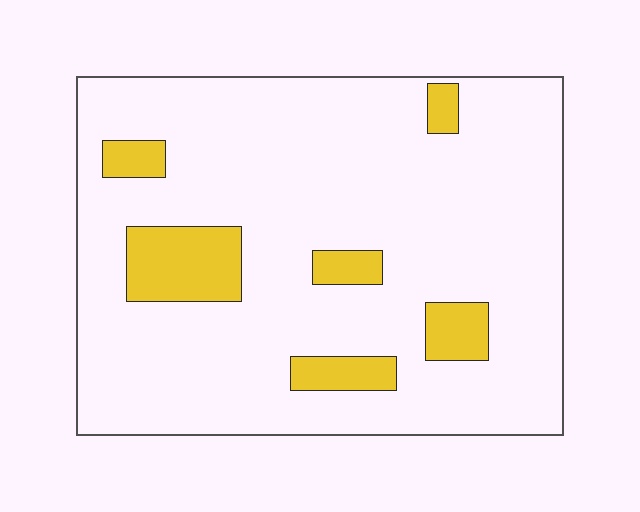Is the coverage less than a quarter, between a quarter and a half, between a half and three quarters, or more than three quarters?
Less than a quarter.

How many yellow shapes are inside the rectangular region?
6.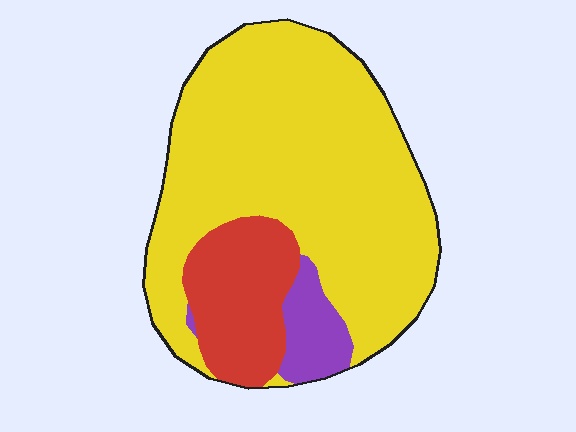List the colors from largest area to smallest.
From largest to smallest: yellow, red, purple.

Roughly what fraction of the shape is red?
Red takes up about one sixth (1/6) of the shape.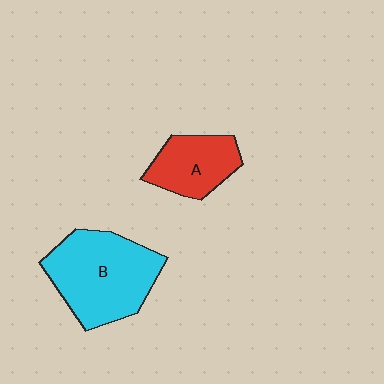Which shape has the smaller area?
Shape A (red).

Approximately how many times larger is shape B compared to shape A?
Approximately 1.8 times.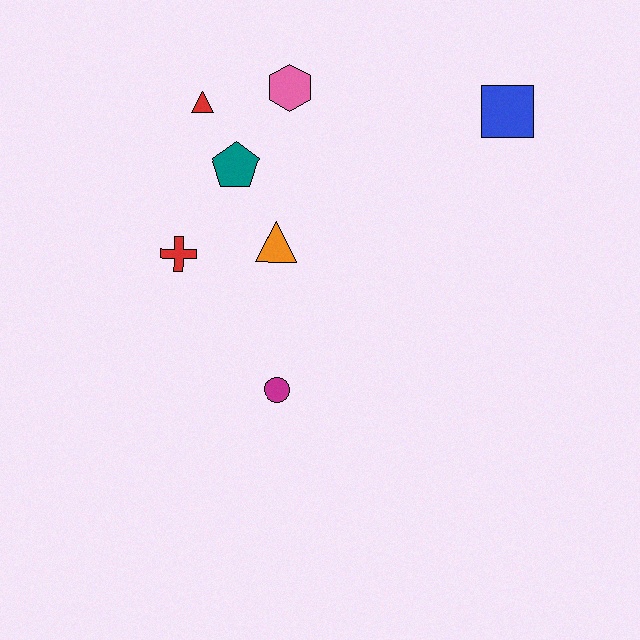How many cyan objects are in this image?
There are no cyan objects.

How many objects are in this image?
There are 7 objects.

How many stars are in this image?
There are no stars.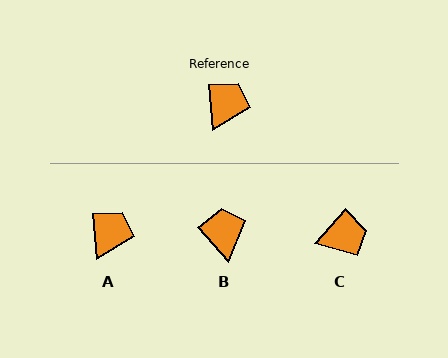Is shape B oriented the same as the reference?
No, it is off by about 37 degrees.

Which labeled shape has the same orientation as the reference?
A.